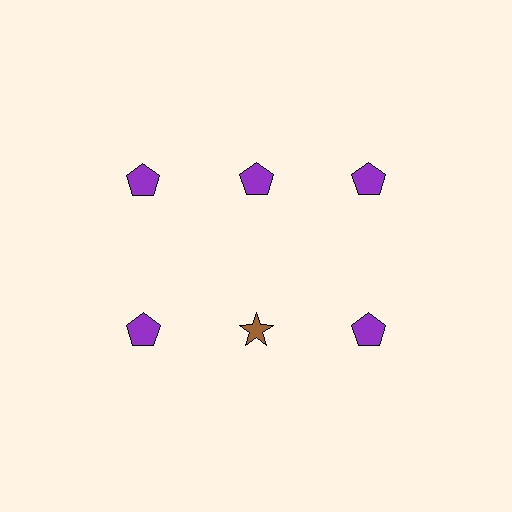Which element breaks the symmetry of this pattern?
The brown star in the second row, second from left column breaks the symmetry. All other shapes are purple pentagons.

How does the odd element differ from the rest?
It differs in both color (brown instead of purple) and shape (star instead of pentagon).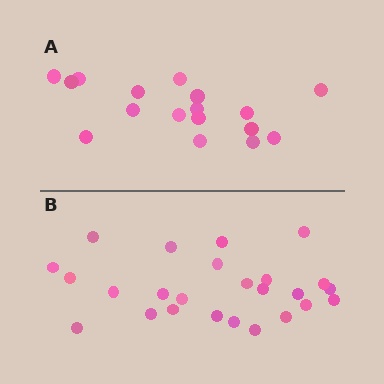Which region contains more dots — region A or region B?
Region B (the bottom region) has more dots.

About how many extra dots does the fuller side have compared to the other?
Region B has roughly 8 or so more dots than region A.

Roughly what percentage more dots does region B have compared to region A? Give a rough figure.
About 45% more.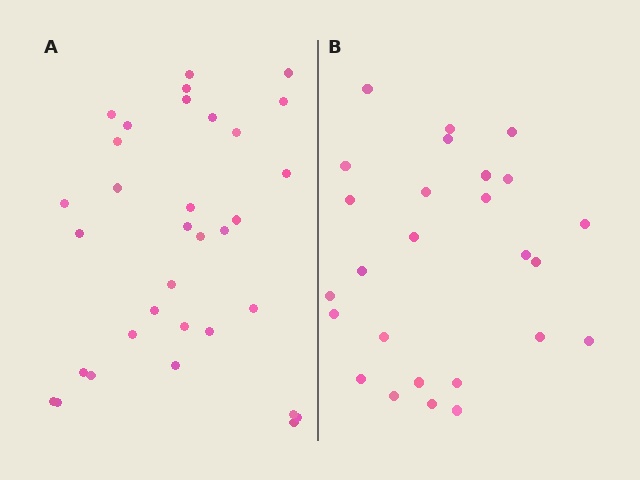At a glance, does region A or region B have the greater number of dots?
Region A (the left region) has more dots.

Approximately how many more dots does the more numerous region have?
Region A has roughly 8 or so more dots than region B.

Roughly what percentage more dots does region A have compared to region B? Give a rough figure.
About 25% more.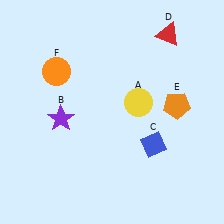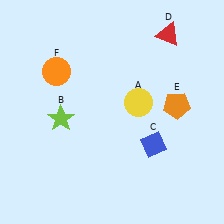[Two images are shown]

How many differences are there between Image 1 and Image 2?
There is 1 difference between the two images.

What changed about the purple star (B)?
In Image 1, B is purple. In Image 2, it changed to lime.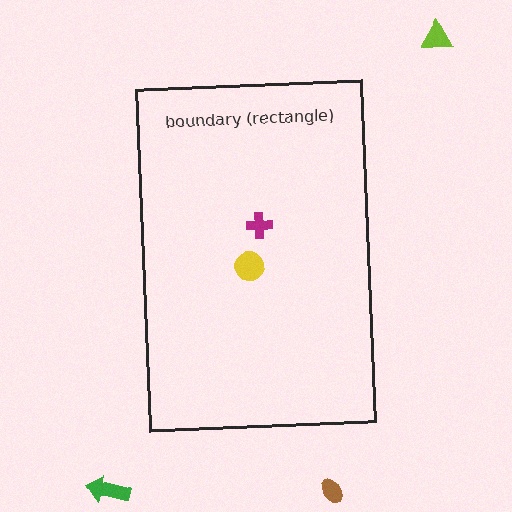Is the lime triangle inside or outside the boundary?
Outside.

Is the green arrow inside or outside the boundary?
Outside.